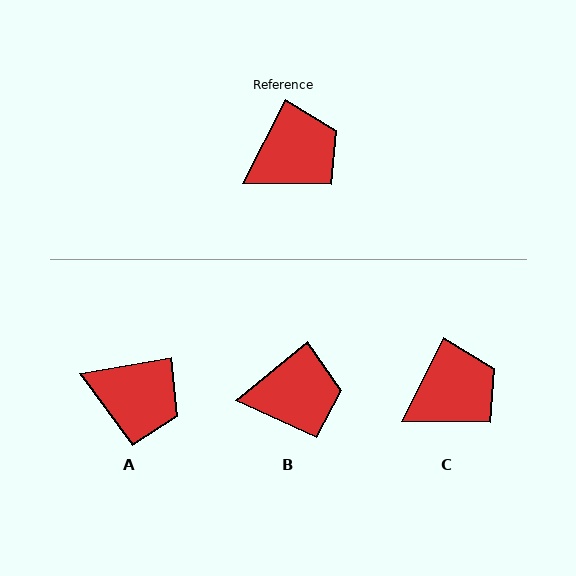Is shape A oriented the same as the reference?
No, it is off by about 53 degrees.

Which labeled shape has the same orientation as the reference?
C.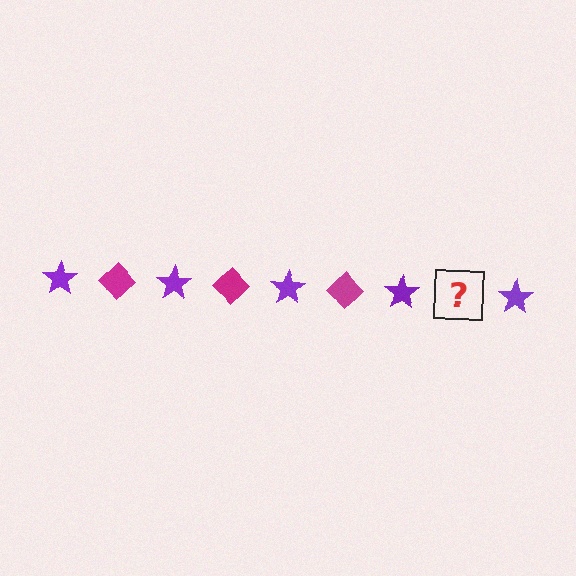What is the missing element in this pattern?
The missing element is a magenta diamond.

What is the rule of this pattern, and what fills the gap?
The rule is that the pattern alternates between purple star and magenta diamond. The gap should be filled with a magenta diamond.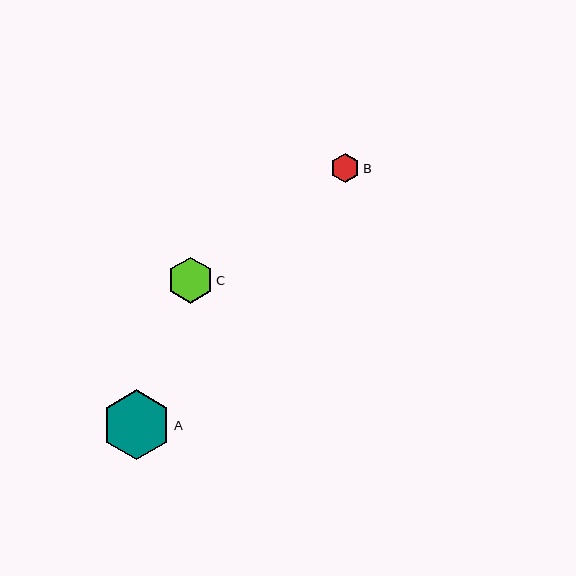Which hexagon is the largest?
Hexagon A is the largest with a size of approximately 70 pixels.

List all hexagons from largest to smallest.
From largest to smallest: A, C, B.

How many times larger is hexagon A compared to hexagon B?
Hexagon A is approximately 2.4 times the size of hexagon B.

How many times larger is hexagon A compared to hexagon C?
Hexagon A is approximately 1.5 times the size of hexagon C.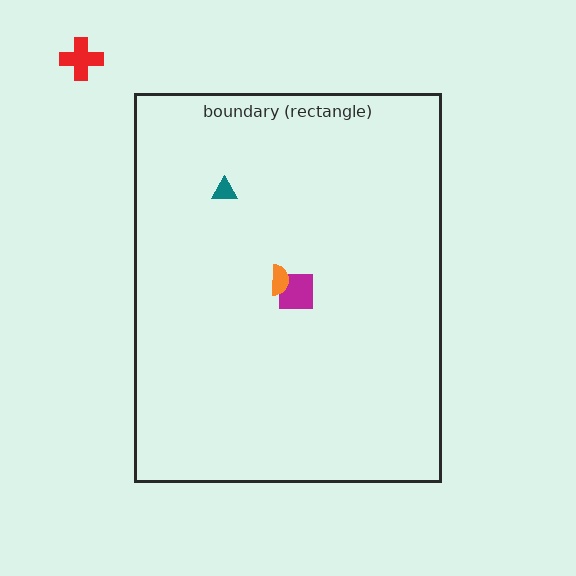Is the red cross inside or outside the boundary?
Outside.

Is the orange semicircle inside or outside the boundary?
Inside.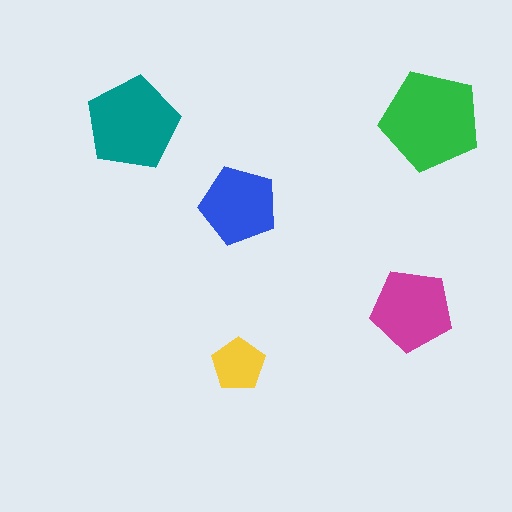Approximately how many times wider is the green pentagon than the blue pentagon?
About 1.5 times wider.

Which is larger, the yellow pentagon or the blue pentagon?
The blue one.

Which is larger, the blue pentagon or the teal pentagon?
The teal one.